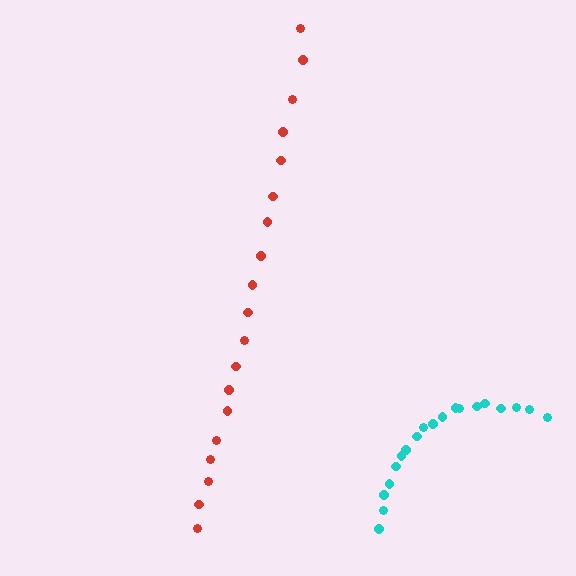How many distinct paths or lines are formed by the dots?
There are 2 distinct paths.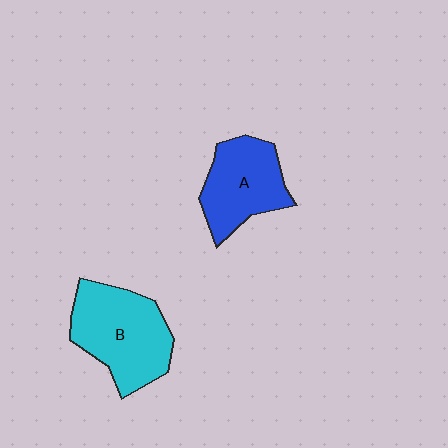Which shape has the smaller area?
Shape A (blue).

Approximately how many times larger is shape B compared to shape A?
Approximately 1.3 times.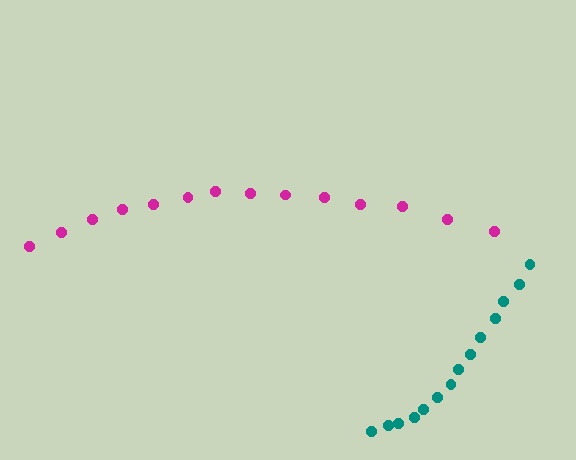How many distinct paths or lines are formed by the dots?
There are 2 distinct paths.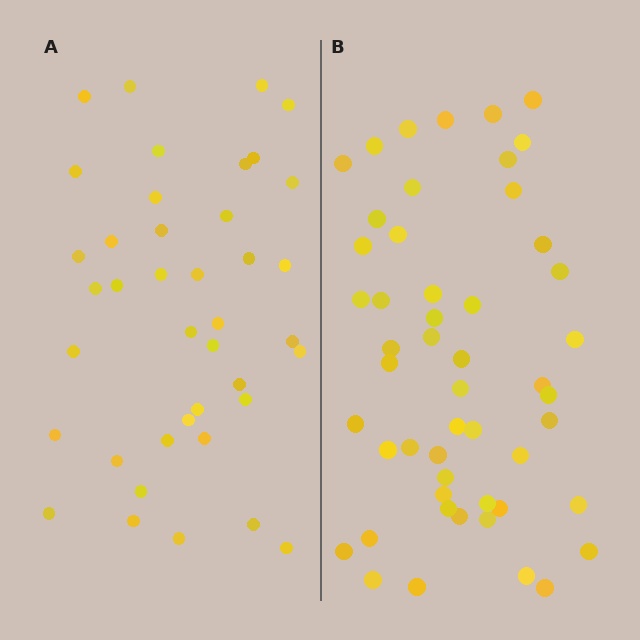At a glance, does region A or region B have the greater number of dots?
Region B (the right region) has more dots.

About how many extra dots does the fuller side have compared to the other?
Region B has roughly 12 or so more dots than region A.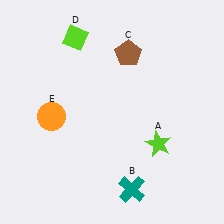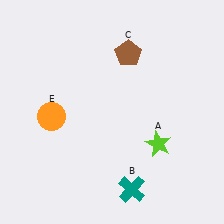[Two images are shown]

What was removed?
The lime diamond (D) was removed in Image 2.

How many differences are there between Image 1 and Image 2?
There is 1 difference between the two images.